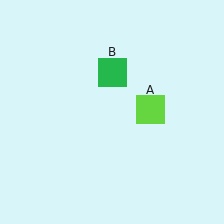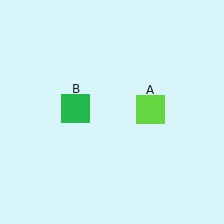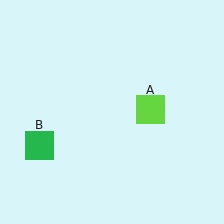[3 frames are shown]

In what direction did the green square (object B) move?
The green square (object B) moved down and to the left.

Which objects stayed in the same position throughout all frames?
Lime square (object A) remained stationary.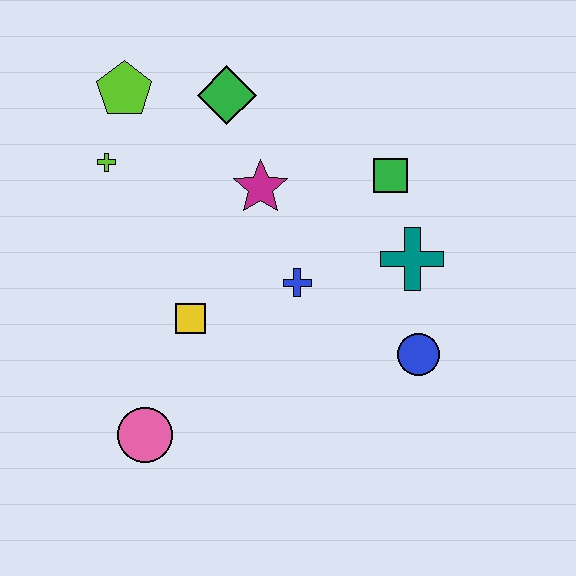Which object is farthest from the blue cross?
The lime pentagon is farthest from the blue cross.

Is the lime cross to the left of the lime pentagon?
Yes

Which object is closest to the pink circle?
The yellow square is closest to the pink circle.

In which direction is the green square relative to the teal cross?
The green square is above the teal cross.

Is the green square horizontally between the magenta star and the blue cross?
No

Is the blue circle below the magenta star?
Yes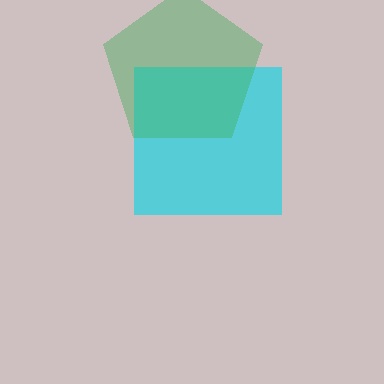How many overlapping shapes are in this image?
There are 2 overlapping shapes in the image.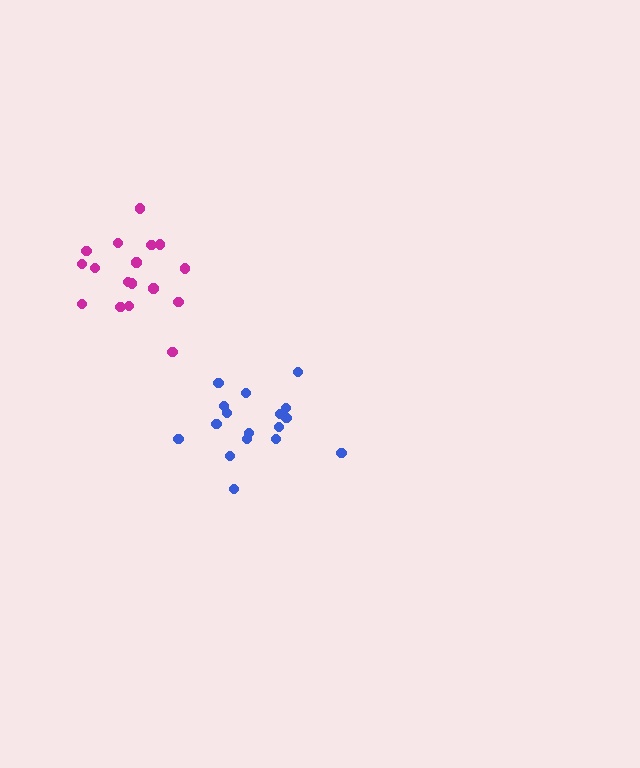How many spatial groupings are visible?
There are 2 spatial groupings.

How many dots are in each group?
Group 1: 17 dots, Group 2: 17 dots (34 total).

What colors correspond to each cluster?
The clusters are colored: blue, magenta.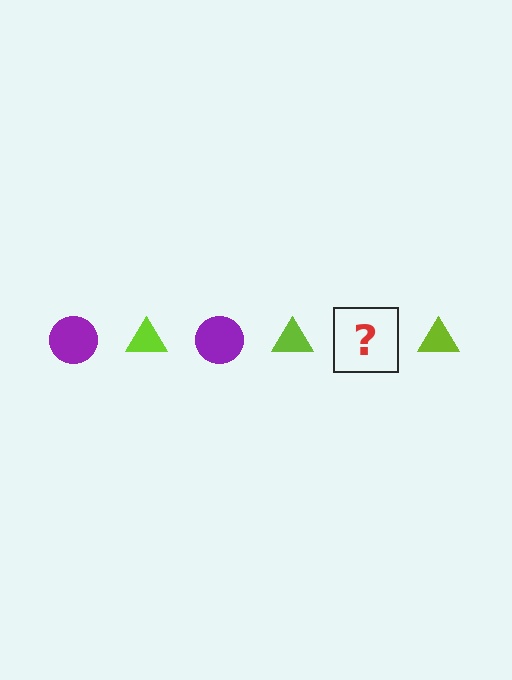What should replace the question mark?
The question mark should be replaced with a purple circle.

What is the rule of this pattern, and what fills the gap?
The rule is that the pattern alternates between purple circle and lime triangle. The gap should be filled with a purple circle.